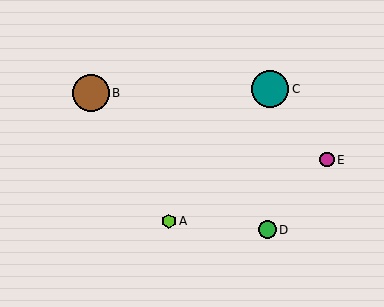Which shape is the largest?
The teal circle (labeled C) is the largest.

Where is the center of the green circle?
The center of the green circle is at (267, 230).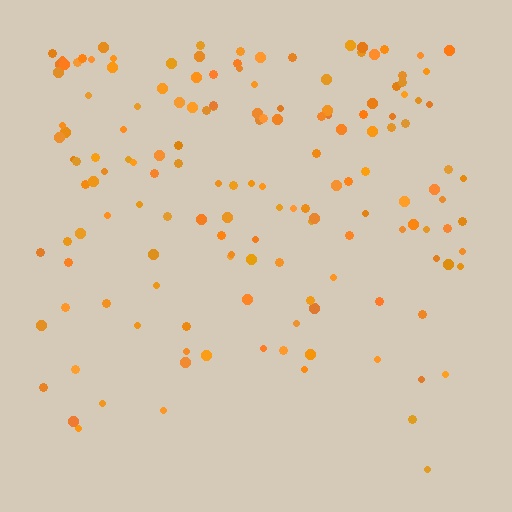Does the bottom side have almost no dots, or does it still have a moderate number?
Still a moderate number, just noticeably fewer than the top.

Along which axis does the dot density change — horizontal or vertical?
Vertical.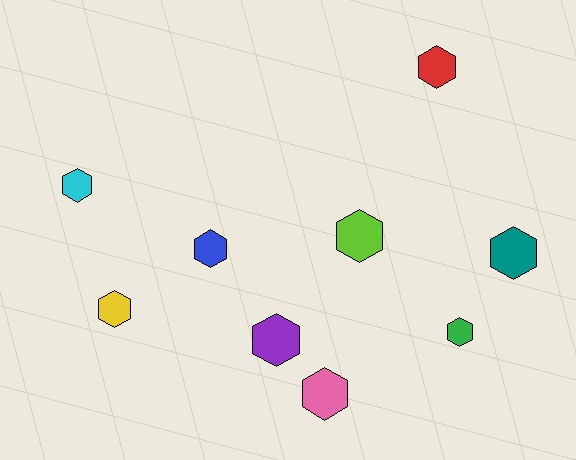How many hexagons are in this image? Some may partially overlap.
There are 9 hexagons.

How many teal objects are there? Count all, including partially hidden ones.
There is 1 teal object.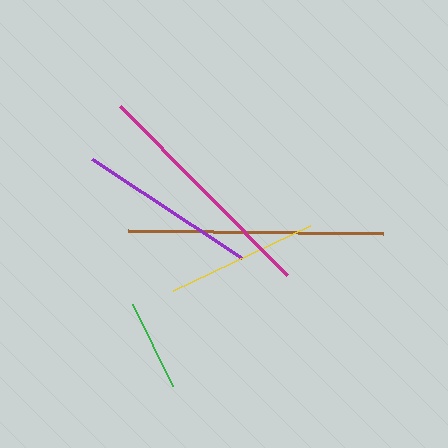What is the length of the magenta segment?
The magenta segment is approximately 238 pixels long.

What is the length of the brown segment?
The brown segment is approximately 255 pixels long.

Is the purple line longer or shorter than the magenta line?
The magenta line is longer than the purple line.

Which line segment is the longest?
The brown line is the longest at approximately 255 pixels.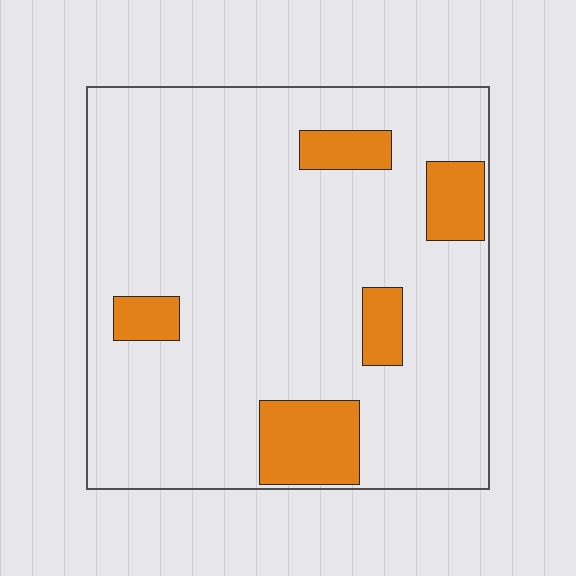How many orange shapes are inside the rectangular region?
5.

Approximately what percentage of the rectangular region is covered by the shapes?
Approximately 15%.